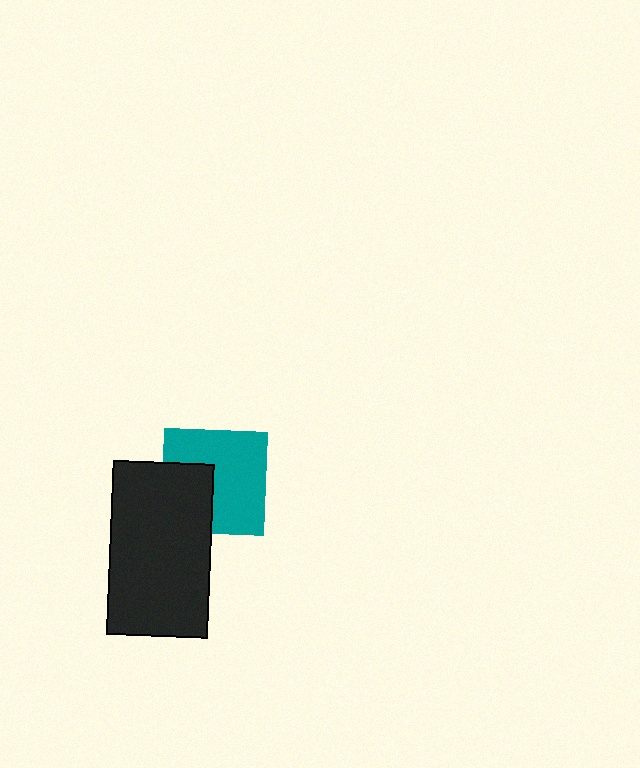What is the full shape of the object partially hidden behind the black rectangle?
The partially hidden object is a teal square.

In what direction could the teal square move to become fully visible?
The teal square could move right. That would shift it out from behind the black rectangle entirely.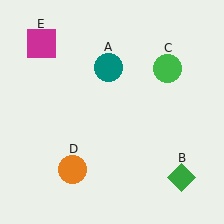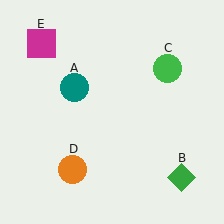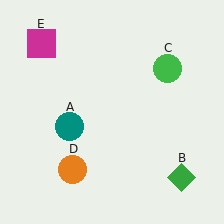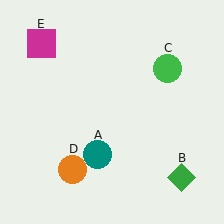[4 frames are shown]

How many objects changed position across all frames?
1 object changed position: teal circle (object A).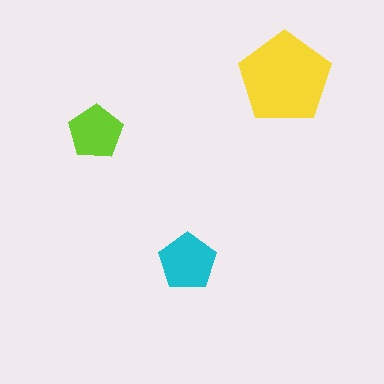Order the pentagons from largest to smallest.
the yellow one, the cyan one, the lime one.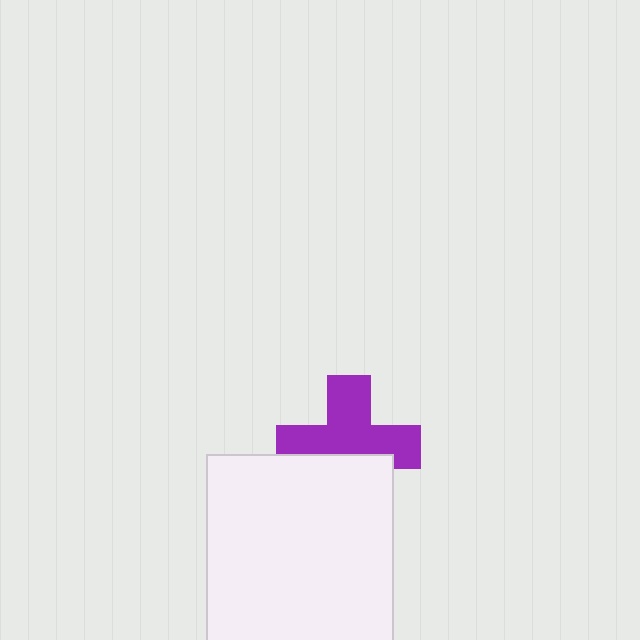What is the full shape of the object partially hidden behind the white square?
The partially hidden object is a purple cross.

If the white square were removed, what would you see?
You would see the complete purple cross.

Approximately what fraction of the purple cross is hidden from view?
Roughly 38% of the purple cross is hidden behind the white square.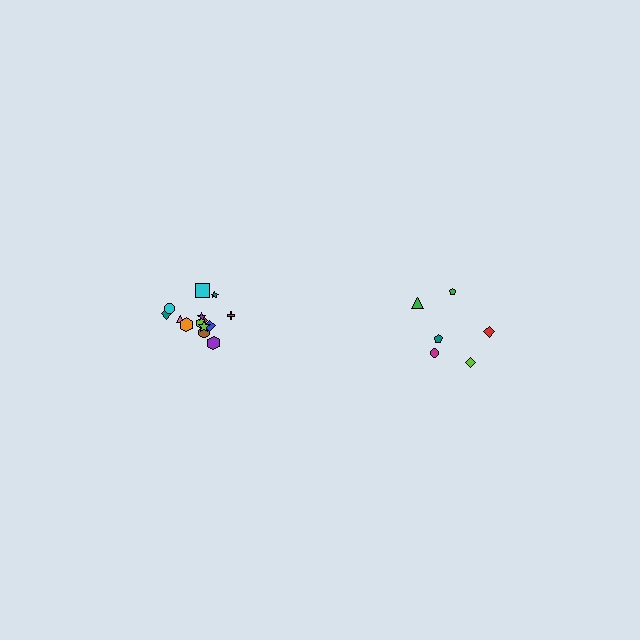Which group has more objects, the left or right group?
The left group.